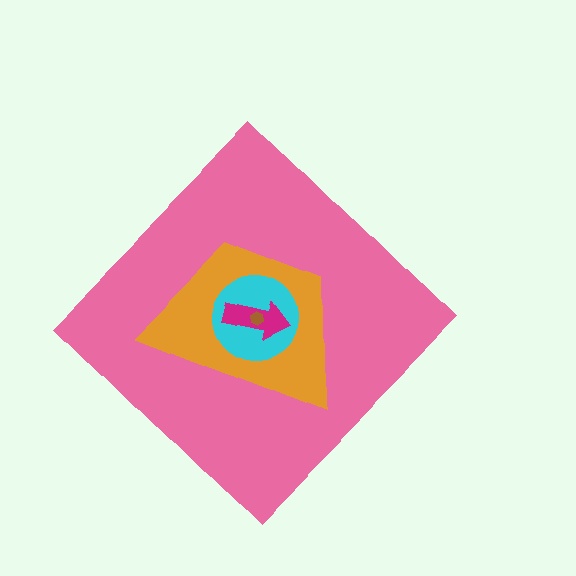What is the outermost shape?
The pink diamond.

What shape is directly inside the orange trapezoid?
The cyan circle.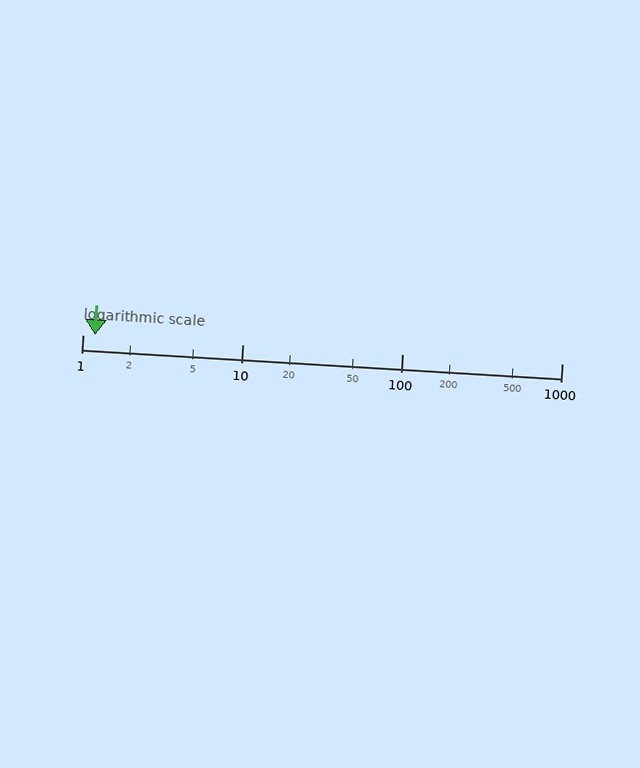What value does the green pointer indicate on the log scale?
The pointer indicates approximately 1.2.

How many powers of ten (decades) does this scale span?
The scale spans 3 decades, from 1 to 1000.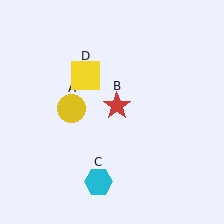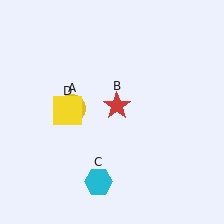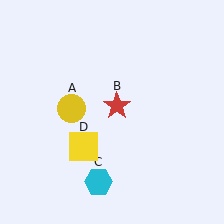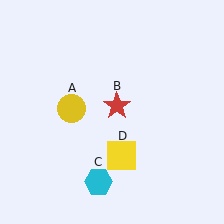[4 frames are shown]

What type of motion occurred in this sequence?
The yellow square (object D) rotated counterclockwise around the center of the scene.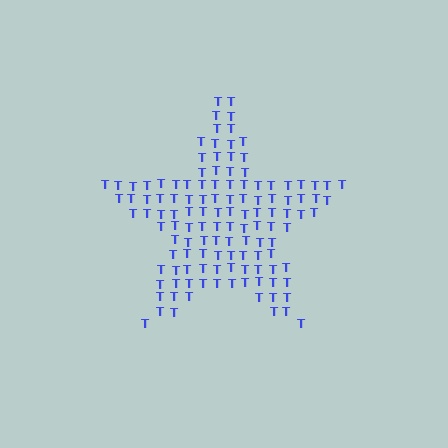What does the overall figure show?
The overall figure shows a star.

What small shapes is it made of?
It is made of small letter T's.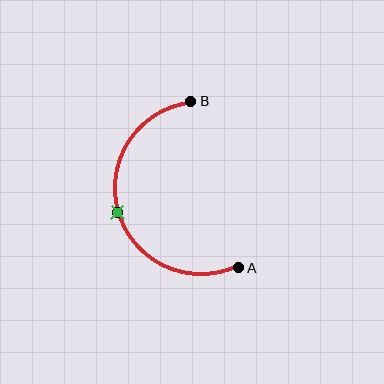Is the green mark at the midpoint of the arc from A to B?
Yes. The green mark lies on the arc at equal arc-length from both A and B — it is the arc midpoint.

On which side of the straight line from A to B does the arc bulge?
The arc bulges to the left of the straight line connecting A and B.